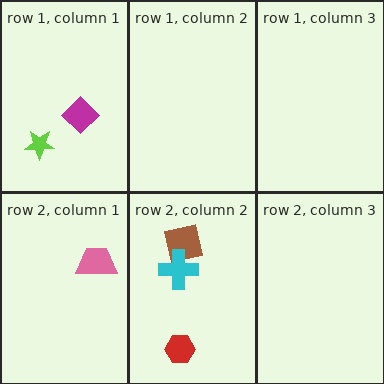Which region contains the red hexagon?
The row 2, column 2 region.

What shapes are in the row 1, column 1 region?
The magenta diamond, the lime star.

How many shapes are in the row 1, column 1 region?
2.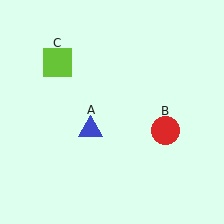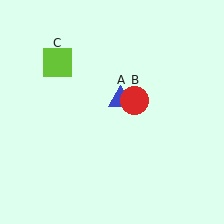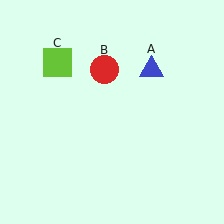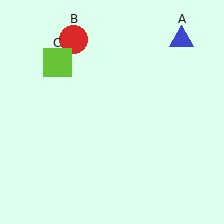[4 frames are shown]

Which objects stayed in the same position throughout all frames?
Lime square (object C) remained stationary.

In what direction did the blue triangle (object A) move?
The blue triangle (object A) moved up and to the right.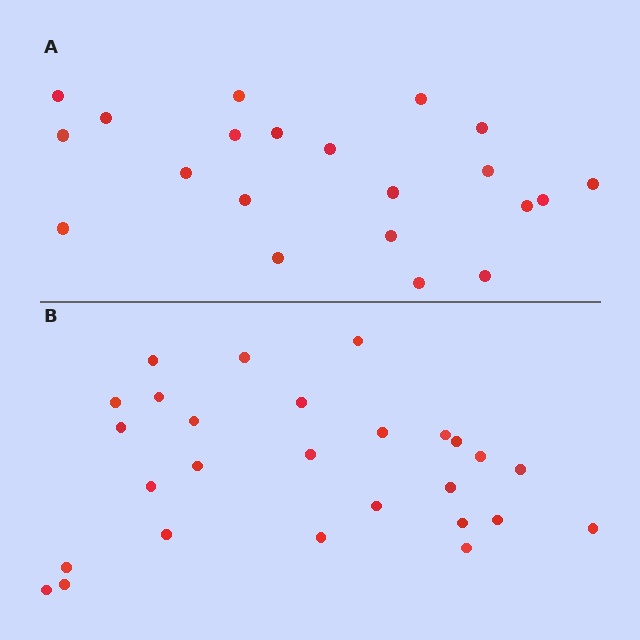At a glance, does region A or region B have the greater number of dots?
Region B (the bottom region) has more dots.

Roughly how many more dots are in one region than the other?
Region B has about 6 more dots than region A.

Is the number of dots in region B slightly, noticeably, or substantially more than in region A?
Region B has noticeably more, but not dramatically so. The ratio is roughly 1.3 to 1.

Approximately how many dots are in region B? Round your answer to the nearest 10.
About 30 dots. (The exact count is 27, which rounds to 30.)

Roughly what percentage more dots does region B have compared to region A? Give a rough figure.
About 30% more.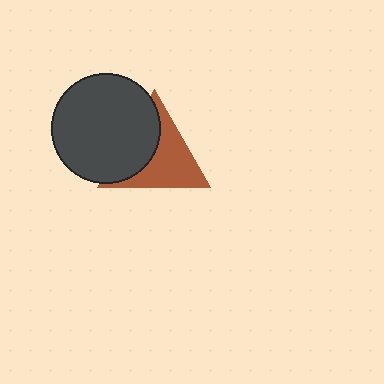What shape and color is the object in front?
The object in front is a dark gray circle.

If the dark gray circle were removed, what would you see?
You would see the complete brown triangle.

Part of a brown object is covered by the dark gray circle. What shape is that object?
It is a triangle.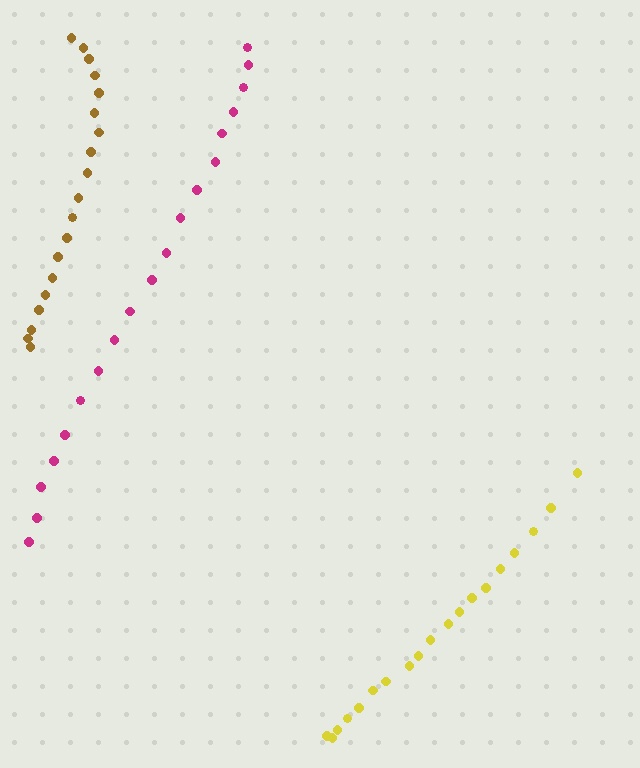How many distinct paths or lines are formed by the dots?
There are 3 distinct paths.